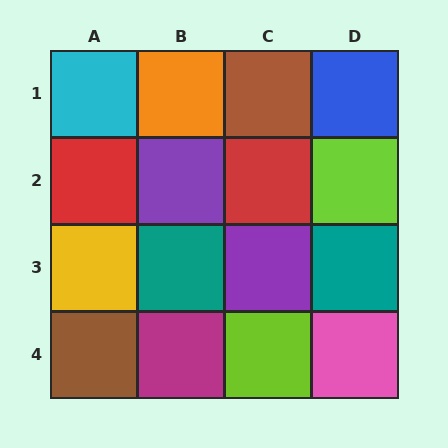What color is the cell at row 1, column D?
Blue.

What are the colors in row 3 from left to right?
Yellow, teal, purple, teal.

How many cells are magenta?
1 cell is magenta.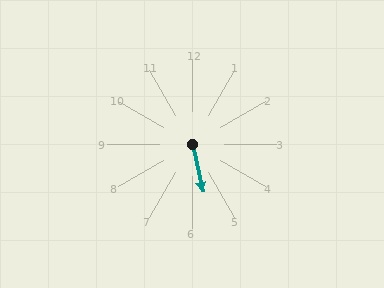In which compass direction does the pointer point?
South.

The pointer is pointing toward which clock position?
Roughly 6 o'clock.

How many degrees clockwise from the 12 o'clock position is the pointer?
Approximately 168 degrees.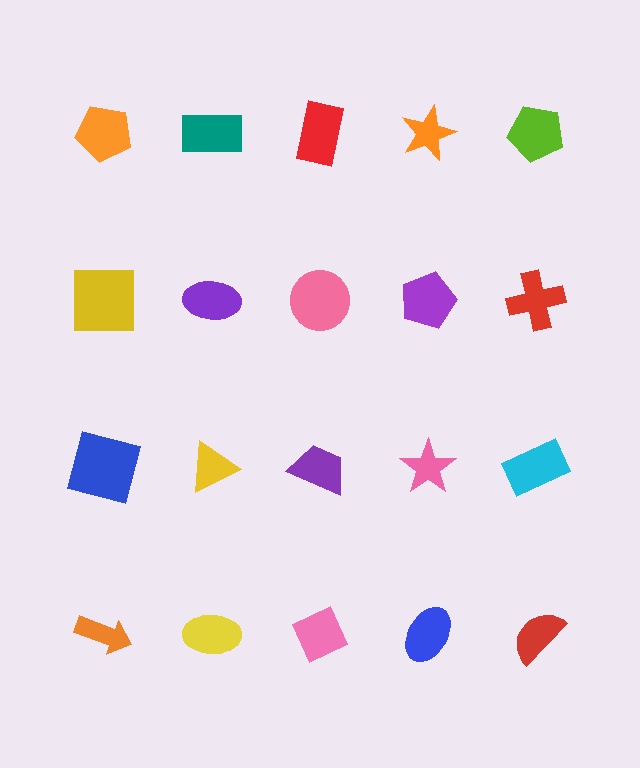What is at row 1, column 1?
An orange pentagon.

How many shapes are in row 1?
5 shapes.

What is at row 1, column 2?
A teal rectangle.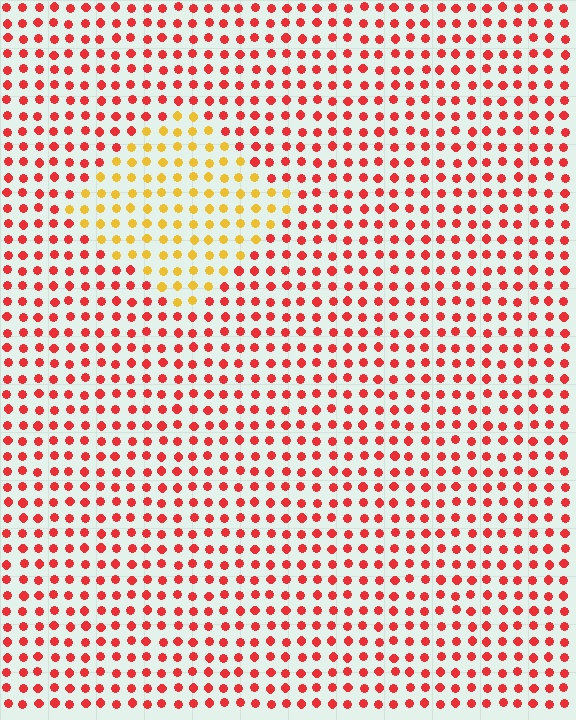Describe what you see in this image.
The image is filled with small red elements in a uniform arrangement. A diamond-shaped region is visible where the elements are tinted to a slightly different hue, forming a subtle color boundary.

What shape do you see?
I see a diamond.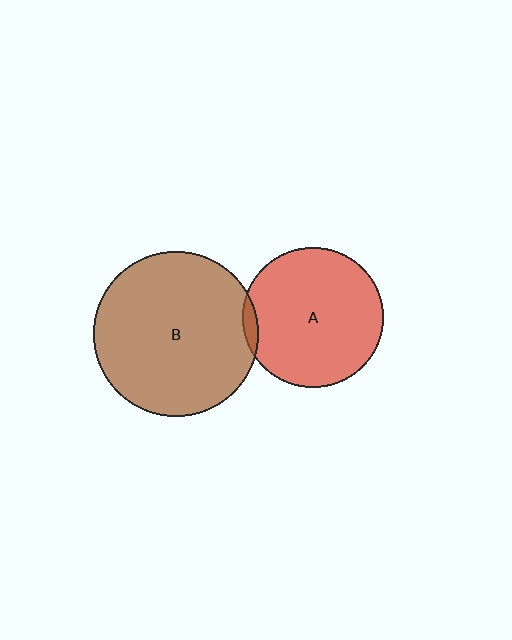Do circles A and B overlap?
Yes.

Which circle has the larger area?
Circle B (brown).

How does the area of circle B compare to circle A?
Approximately 1.4 times.